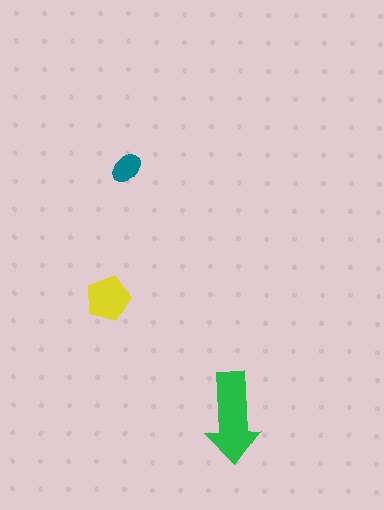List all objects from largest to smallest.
The green arrow, the yellow pentagon, the teal ellipse.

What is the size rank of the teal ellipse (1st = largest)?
3rd.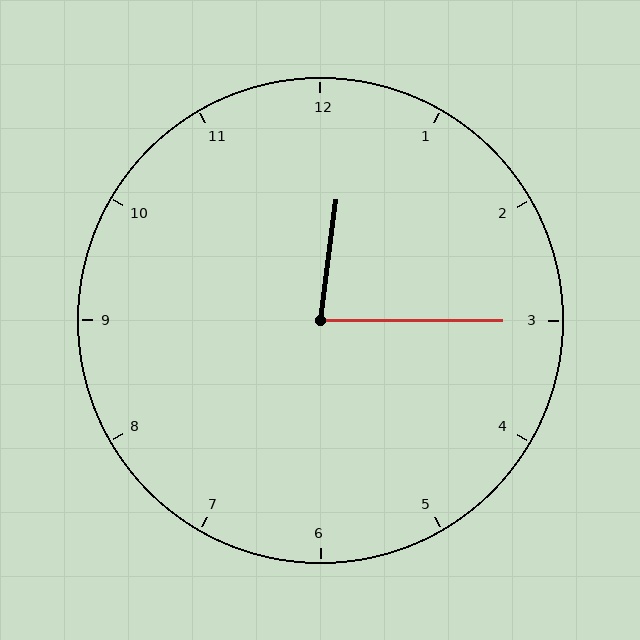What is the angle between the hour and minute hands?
Approximately 82 degrees.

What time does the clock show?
12:15.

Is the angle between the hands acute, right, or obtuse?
It is acute.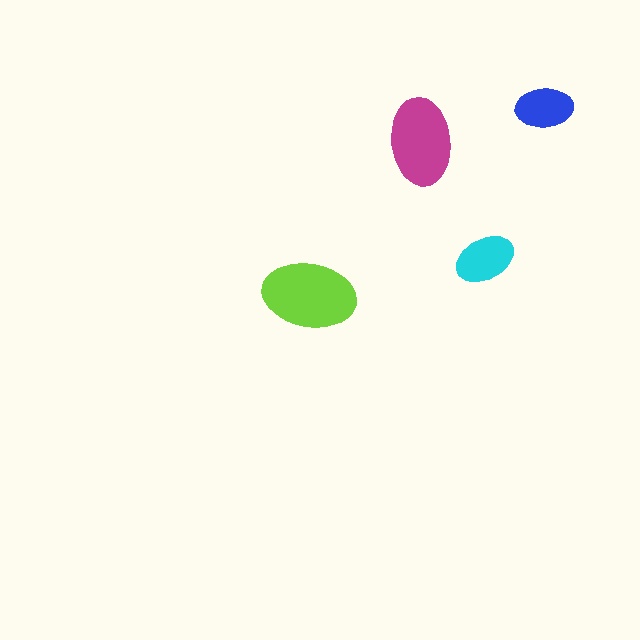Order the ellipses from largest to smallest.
the lime one, the magenta one, the cyan one, the blue one.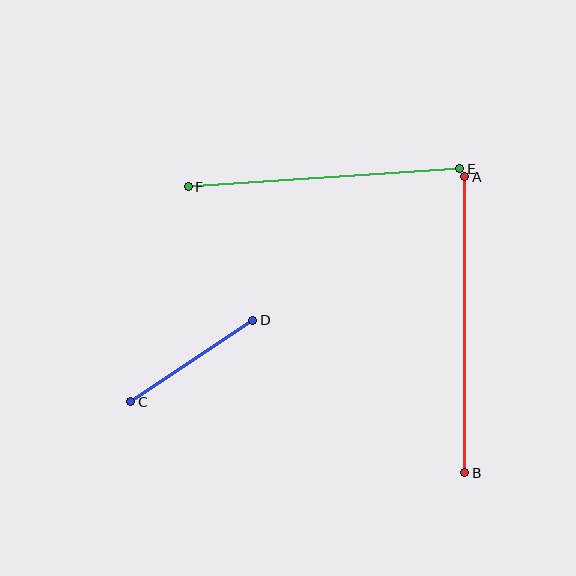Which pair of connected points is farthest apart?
Points A and B are farthest apart.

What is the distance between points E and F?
The distance is approximately 272 pixels.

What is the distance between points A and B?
The distance is approximately 296 pixels.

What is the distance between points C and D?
The distance is approximately 147 pixels.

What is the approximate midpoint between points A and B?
The midpoint is at approximately (465, 325) pixels.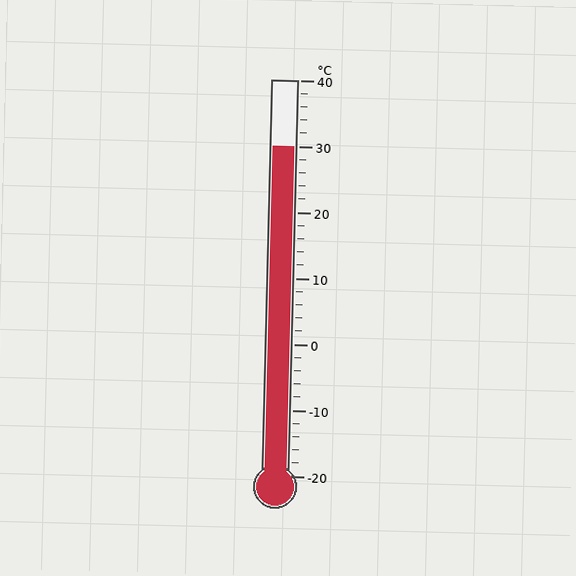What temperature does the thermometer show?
The thermometer shows approximately 30°C.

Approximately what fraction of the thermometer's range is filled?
The thermometer is filled to approximately 85% of its range.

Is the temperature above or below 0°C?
The temperature is above 0°C.